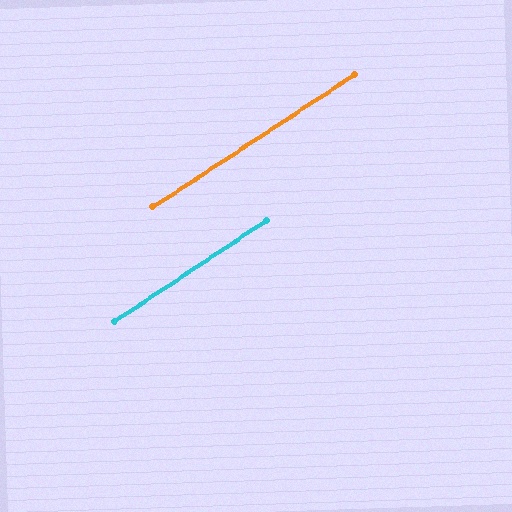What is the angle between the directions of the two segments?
Approximately 0 degrees.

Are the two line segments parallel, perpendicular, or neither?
Parallel — their directions differ by only 0.3°.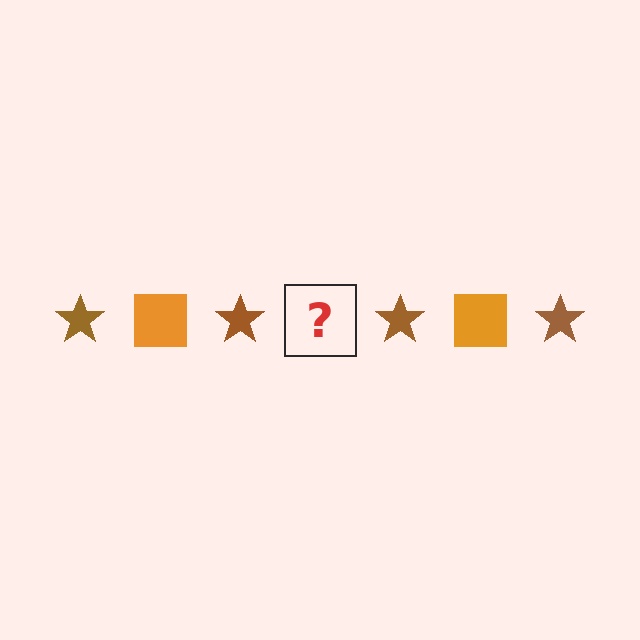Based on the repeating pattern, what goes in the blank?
The blank should be an orange square.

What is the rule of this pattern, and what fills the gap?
The rule is that the pattern alternates between brown star and orange square. The gap should be filled with an orange square.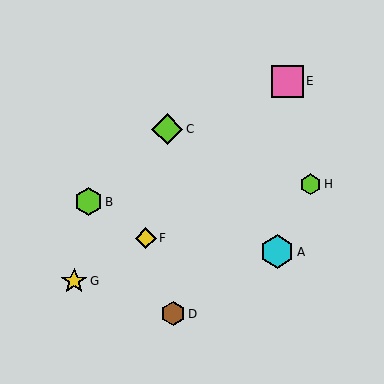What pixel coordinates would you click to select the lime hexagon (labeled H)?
Click at (311, 184) to select the lime hexagon H.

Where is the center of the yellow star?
The center of the yellow star is at (74, 281).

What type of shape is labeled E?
Shape E is a pink square.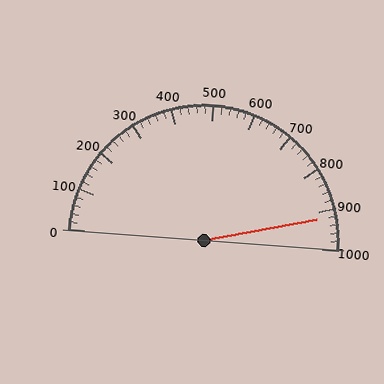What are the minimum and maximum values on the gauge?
The gauge ranges from 0 to 1000.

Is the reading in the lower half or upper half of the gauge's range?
The reading is in the upper half of the range (0 to 1000).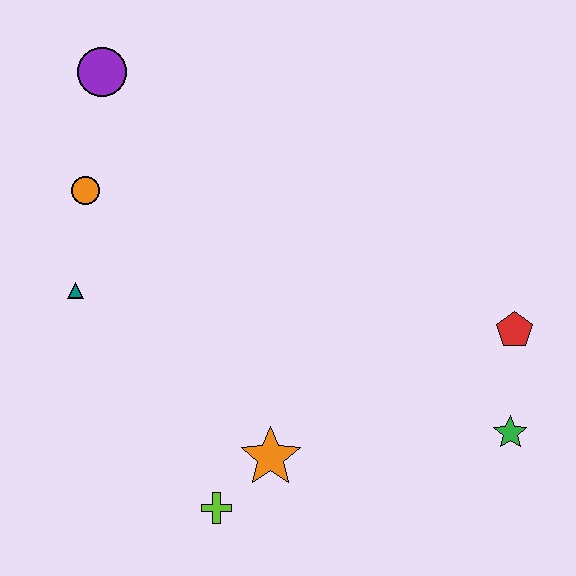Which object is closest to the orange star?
The lime cross is closest to the orange star.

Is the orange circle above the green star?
Yes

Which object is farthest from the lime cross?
The purple circle is farthest from the lime cross.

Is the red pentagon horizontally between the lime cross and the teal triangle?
No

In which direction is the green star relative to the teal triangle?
The green star is to the right of the teal triangle.